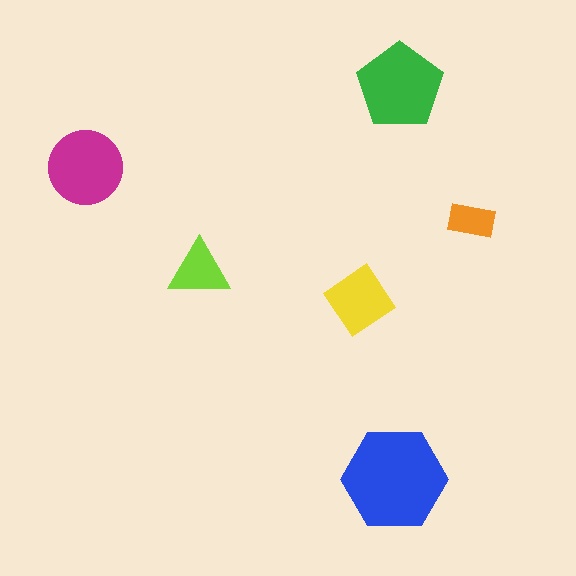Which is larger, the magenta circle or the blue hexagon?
The blue hexagon.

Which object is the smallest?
The orange rectangle.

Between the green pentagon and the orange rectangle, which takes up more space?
The green pentagon.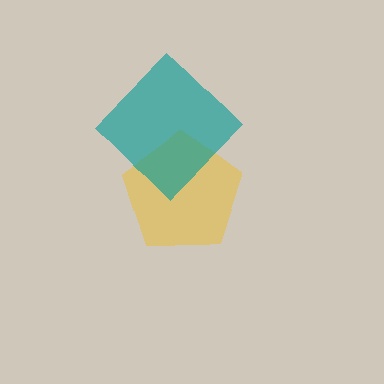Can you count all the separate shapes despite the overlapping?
Yes, there are 2 separate shapes.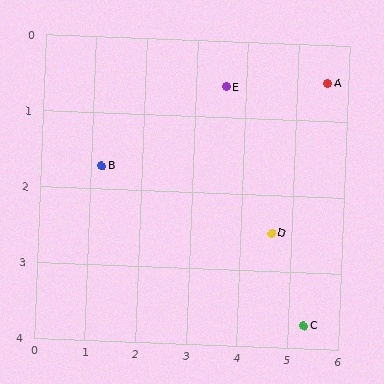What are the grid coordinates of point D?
Point D is at approximately (4.6, 2.5).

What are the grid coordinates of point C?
Point C is at approximately (5.3, 3.7).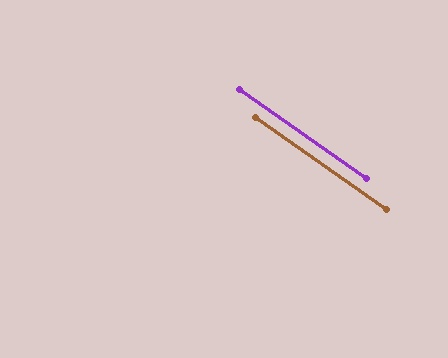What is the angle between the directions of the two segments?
Approximately 0 degrees.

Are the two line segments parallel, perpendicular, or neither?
Parallel — their directions differ by only 0.1°.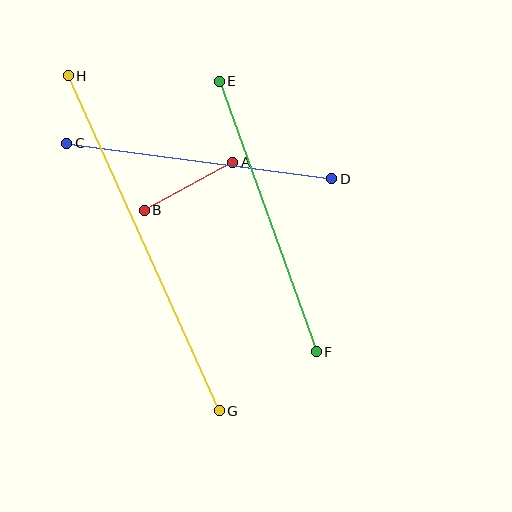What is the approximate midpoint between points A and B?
The midpoint is at approximately (188, 186) pixels.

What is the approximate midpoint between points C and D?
The midpoint is at approximately (199, 161) pixels.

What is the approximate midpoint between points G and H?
The midpoint is at approximately (144, 243) pixels.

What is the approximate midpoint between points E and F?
The midpoint is at approximately (268, 217) pixels.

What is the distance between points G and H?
The distance is approximately 367 pixels.